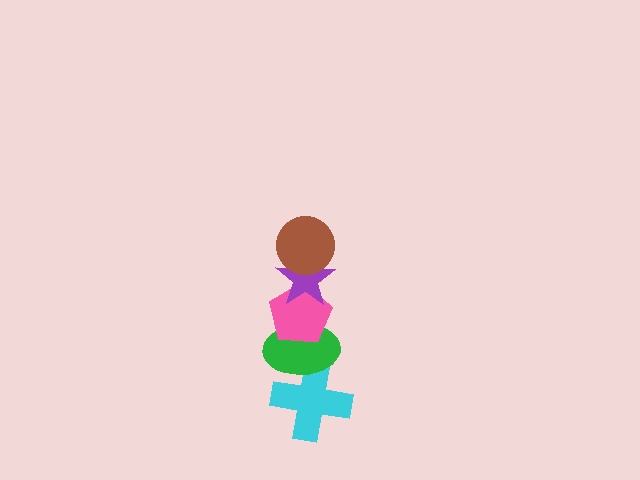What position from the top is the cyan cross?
The cyan cross is 5th from the top.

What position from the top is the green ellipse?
The green ellipse is 4th from the top.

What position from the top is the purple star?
The purple star is 2nd from the top.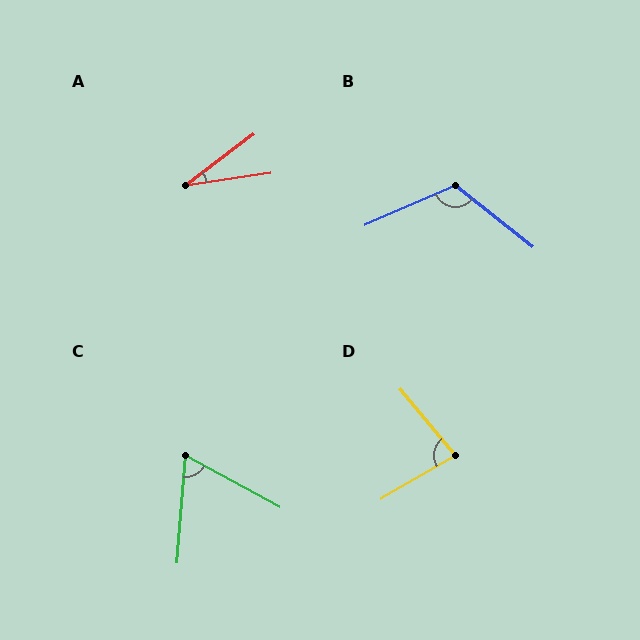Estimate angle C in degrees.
Approximately 65 degrees.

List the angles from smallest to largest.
A (29°), C (65°), D (80°), B (118°).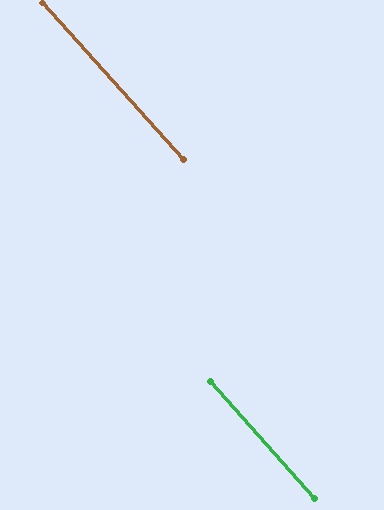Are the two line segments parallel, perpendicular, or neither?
Parallel — their directions differ by only 0.2°.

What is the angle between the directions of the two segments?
Approximately 0 degrees.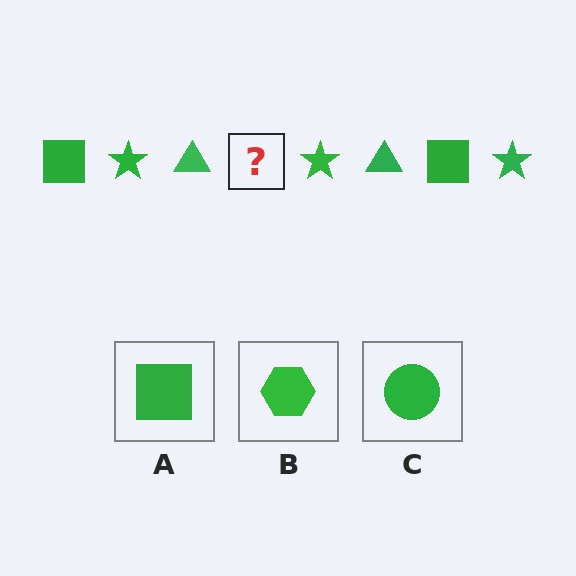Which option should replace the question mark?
Option A.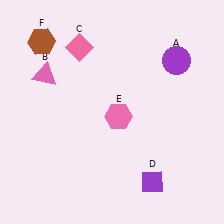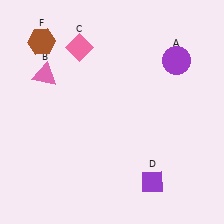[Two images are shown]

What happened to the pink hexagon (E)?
The pink hexagon (E) was removed in Image 2. It was in the bottom-right area of Image 1.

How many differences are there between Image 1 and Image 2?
There is 1 difference between the two images.